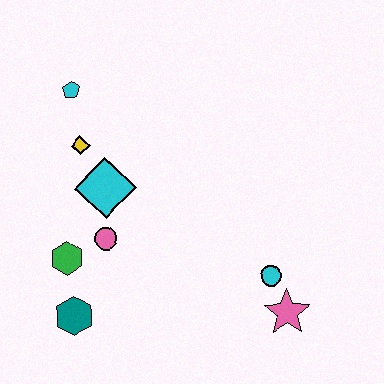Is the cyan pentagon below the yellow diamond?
No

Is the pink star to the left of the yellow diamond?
No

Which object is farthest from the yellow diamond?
The pink star is farthest from the yellow diamond.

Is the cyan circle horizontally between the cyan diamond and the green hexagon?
No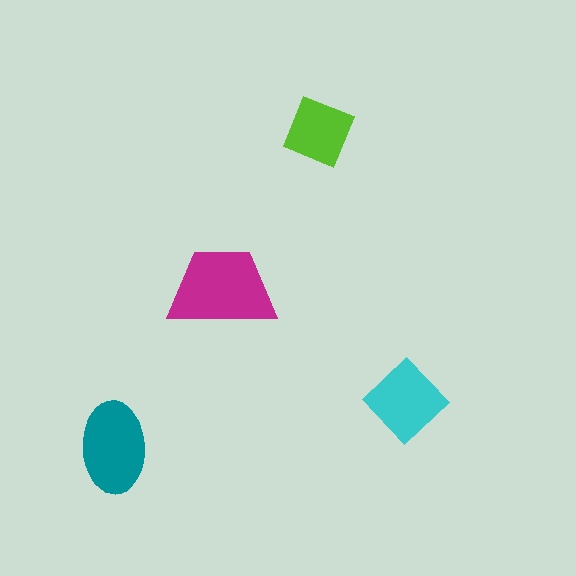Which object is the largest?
The magenta trapezoid.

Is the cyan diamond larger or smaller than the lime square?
Larger.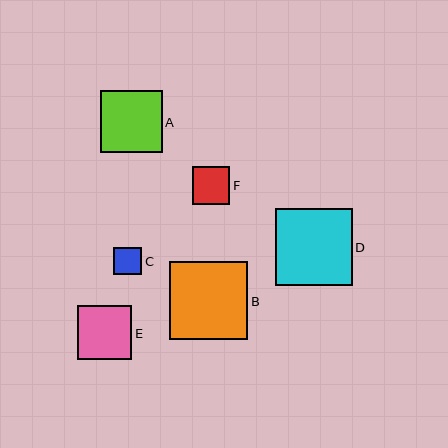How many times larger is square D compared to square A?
Square D is approximately 1.3 times the size of square A.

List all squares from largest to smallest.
From largest to smallest: B, D, A, E, F, C.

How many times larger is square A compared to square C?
Square A is approximately 2.2 times the size of square C.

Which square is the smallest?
Square C is the smallest with a size of approximately 28 pixels.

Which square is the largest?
Square B is the largest with a size of approximately 78 pixels.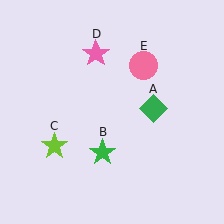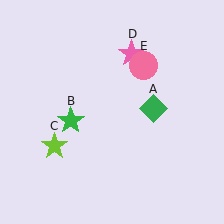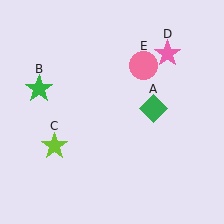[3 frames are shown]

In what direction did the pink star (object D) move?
The pink star (object D) moved right.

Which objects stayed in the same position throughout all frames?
Green diamond (object A) and lime star (object C) and pink circle (object E) remained stationary.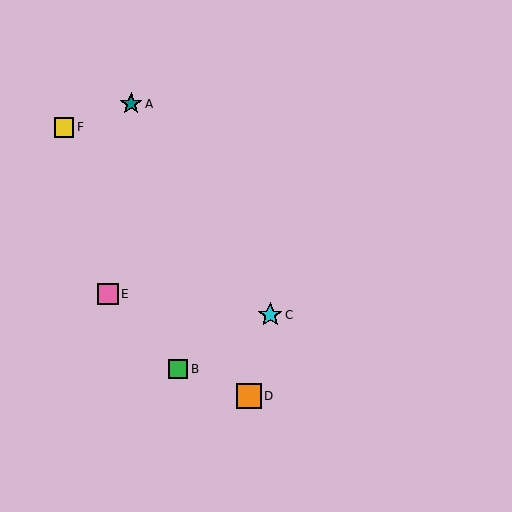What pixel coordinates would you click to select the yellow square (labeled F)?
Click at (64, 127) to select the yellow square F.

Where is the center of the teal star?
The center of the teal star is at (131, 104).